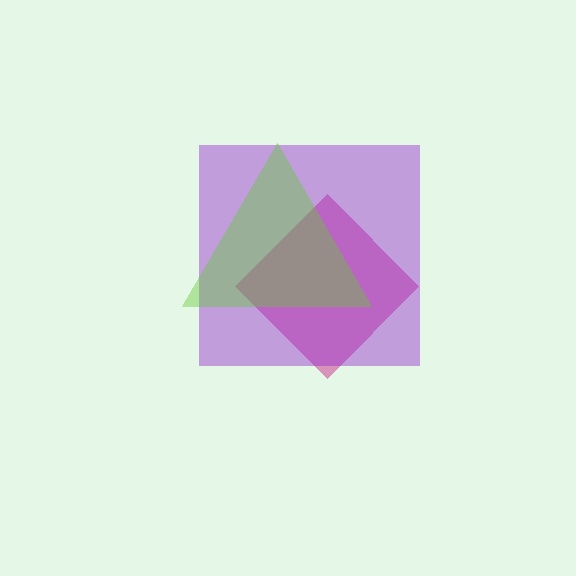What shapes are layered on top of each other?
The layered shapes are: a magenta diamond, a purple square, a lime triangle.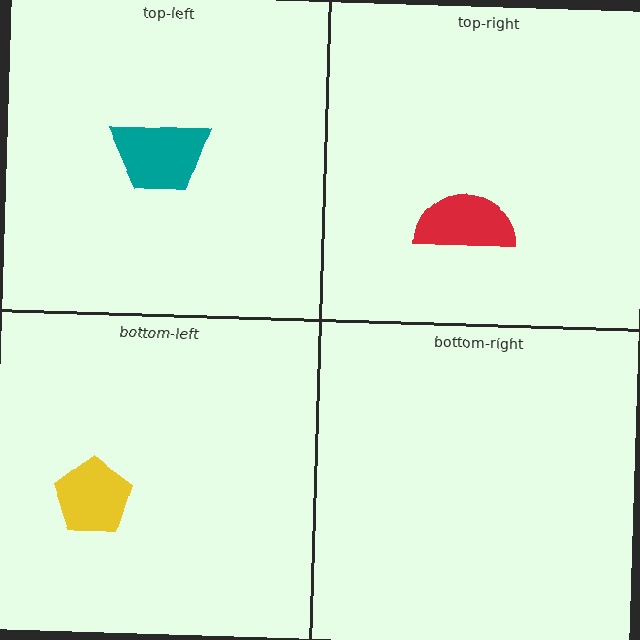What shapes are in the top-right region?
The red semicircle.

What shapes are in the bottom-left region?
The yellow pentagon.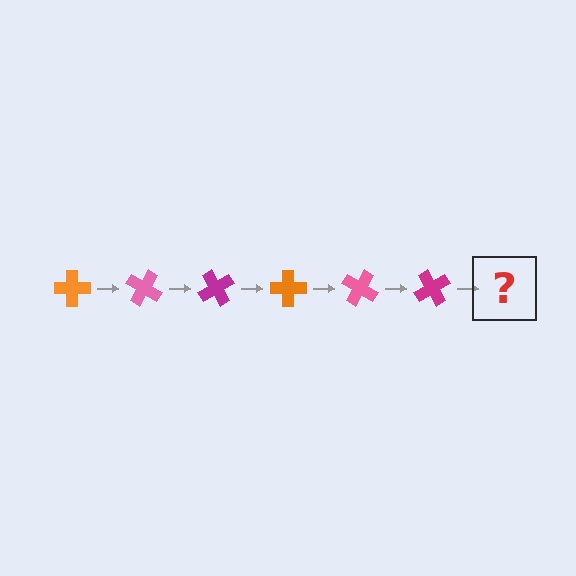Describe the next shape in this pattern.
It should be an orange cross, rotated 180 degrees from the start.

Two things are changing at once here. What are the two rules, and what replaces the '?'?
The two rules are that it rotates 30 degrees each step and the color cycles through orange, pink, and magenta. The '?' should be an orange cross, rotated 180 degrees from the start.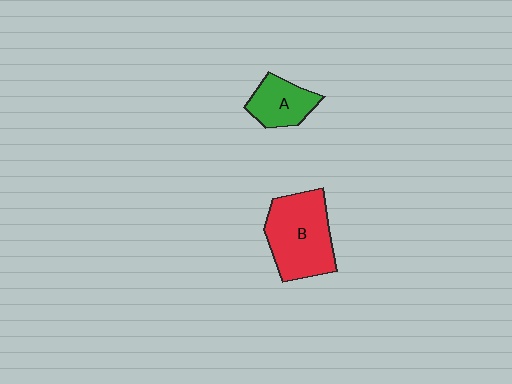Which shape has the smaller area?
Shape A (green).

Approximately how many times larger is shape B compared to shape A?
Approximately 1.8 times.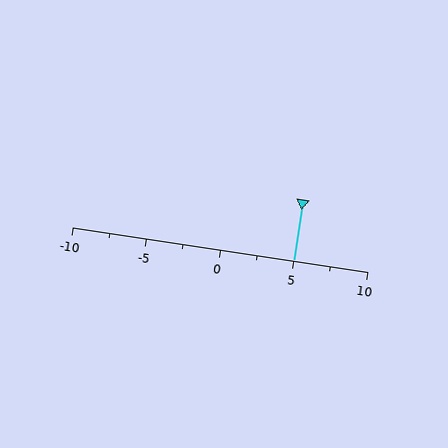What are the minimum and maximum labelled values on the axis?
The axis runs from -10 to 10.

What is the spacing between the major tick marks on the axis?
The major ticks are spaced 5 apart.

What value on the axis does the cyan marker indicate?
The marker indicates approximately 5.